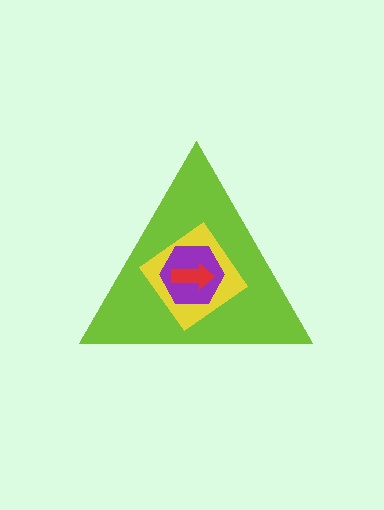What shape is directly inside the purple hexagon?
The red arrow.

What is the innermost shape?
The red arrow.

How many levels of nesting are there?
4.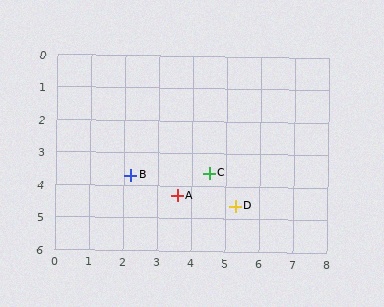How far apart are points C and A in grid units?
Points C and A are about 1.1 grid units apart.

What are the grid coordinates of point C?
Point C is at approximately (4.5, 3.6).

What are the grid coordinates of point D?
Point D is at approximately (5.3, 4.6).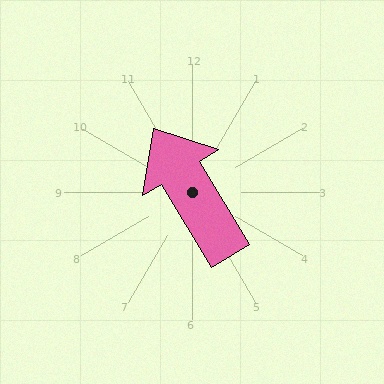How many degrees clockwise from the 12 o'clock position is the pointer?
Approximately 329 degrees.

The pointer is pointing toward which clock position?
Roughly 11 o'clock.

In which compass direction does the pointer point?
Northwest.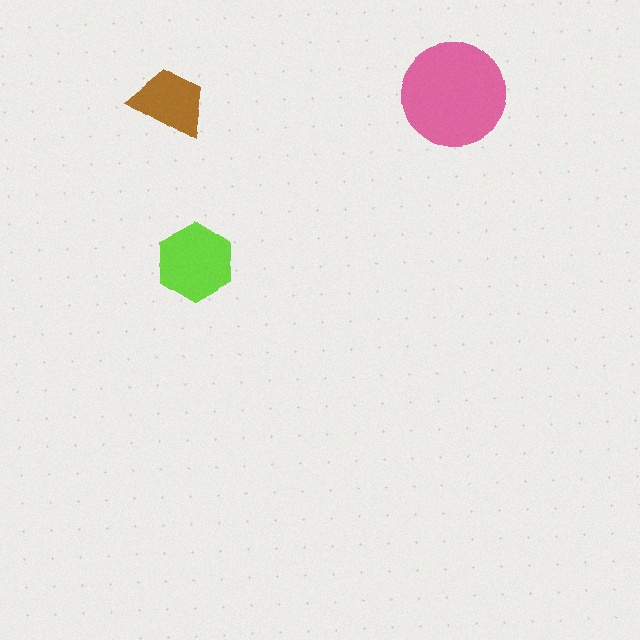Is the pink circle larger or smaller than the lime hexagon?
Larger.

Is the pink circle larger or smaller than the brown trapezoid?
Larger.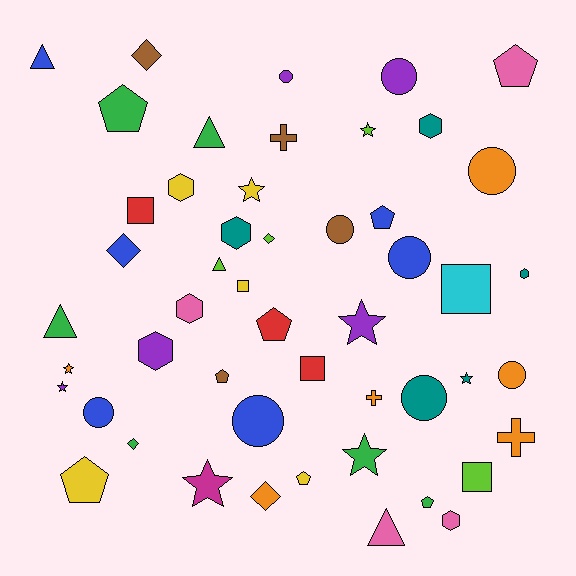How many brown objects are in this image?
There are 4 brown objects.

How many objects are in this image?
There are 50 objects.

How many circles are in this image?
There are 9 circles.